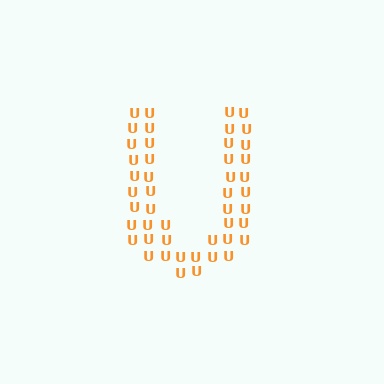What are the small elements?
The small elements are letter U's.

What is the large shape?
The large shape is the letter U.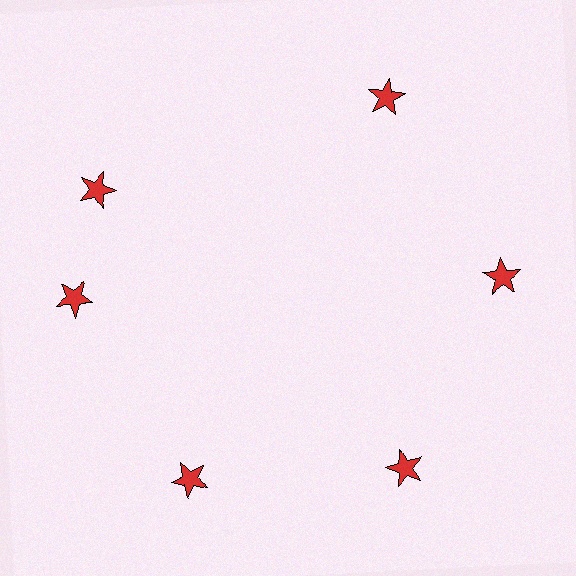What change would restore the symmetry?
The symmetry would be restored by rotating it back into even spacing with its neighbors so that all 6 stars sit at equal angles and equal distance from the center.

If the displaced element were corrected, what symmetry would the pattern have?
It would have 6-fold rotational symmetry — the pattern would map onto itself every 60 degrees.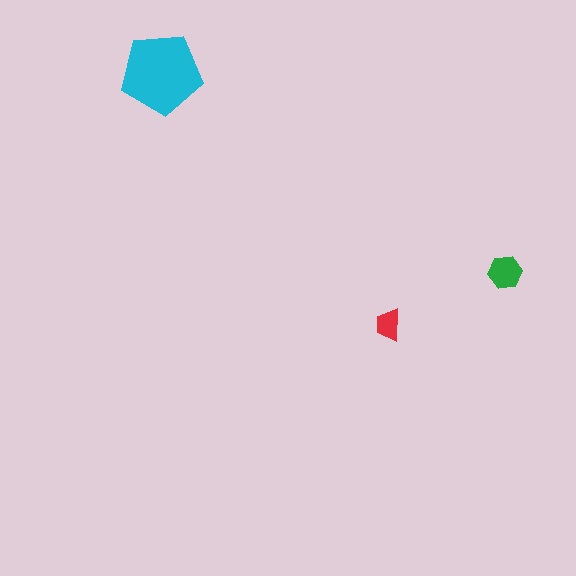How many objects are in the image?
There are 3 objects in the image.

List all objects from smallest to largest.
The red trapezoid, the green hexagon, the cyan pentagon.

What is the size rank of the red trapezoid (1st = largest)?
3rd.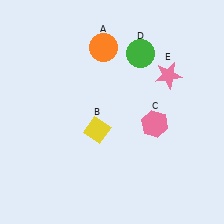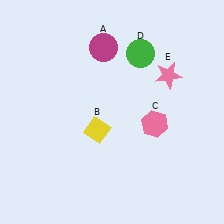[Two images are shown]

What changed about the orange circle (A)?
In Image 1, A is orange. In Image 2, it changed to magenta.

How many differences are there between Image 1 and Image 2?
There is 1 difference between the two images.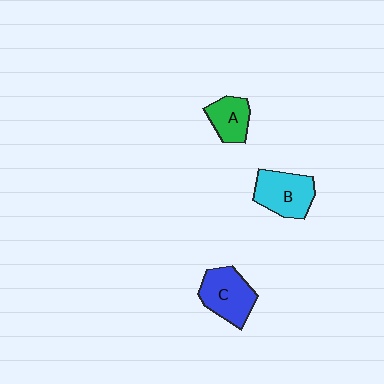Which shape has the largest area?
Shape C (blue).